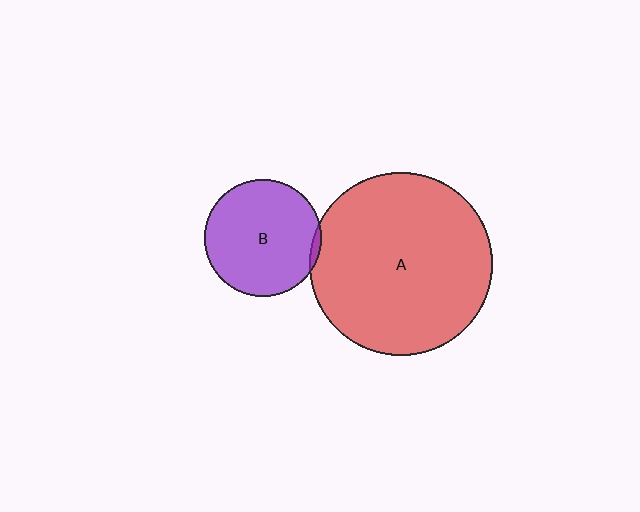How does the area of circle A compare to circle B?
Approximately 2.5 times.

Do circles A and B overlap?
Yes.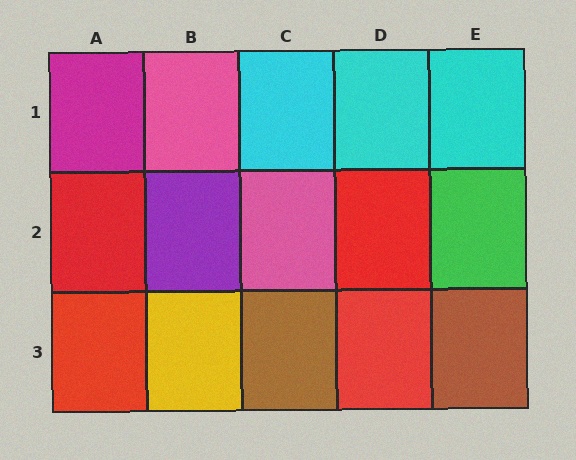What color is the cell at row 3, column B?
Yellow.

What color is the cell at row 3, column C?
Brown.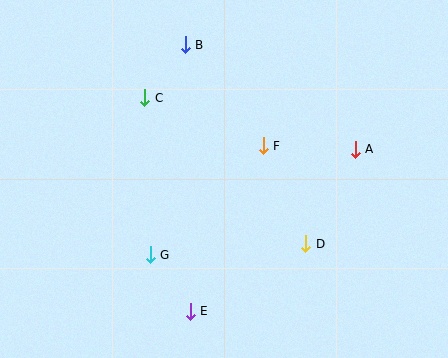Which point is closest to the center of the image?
Point F at (263, 146) is closest to the center.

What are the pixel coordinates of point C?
Point C is at (145, 98).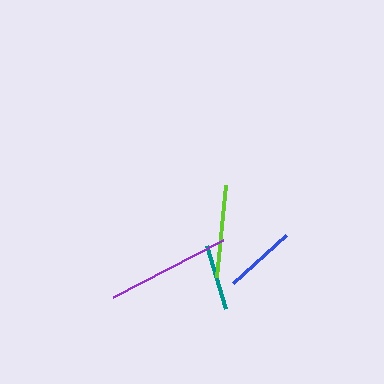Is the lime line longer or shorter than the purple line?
The purple line is longer than the lime line.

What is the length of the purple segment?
The purple segment is approximately 124 pixels long.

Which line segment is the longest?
The purple line is the longest at approximately 124 pixels.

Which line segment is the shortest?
The teal line is the shortest at approximately 67 pixels.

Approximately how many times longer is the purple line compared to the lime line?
The purple line is approximately 1.3 times the length of the lime line.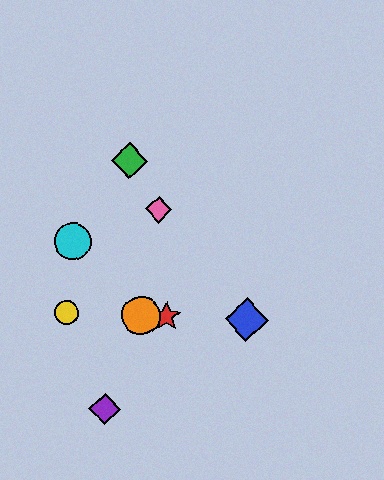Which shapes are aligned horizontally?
The red star, the blue diamond, the yellow circle, the orange circle are aligned horizontally.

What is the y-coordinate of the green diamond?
The green diamond is at y≈161.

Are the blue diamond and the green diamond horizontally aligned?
No, the blue diamond is at y≈320 and the green diamond is at y≈161.